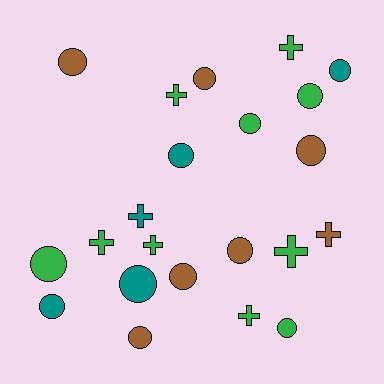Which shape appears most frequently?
Circle, with 14 objects.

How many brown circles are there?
There are 6 brown circles.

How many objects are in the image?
There are 22 objects.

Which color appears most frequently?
Green, with 10 objects.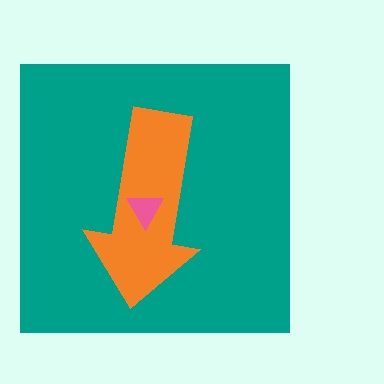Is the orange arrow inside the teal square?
Yes.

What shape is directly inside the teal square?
The orange arrow.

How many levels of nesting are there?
3.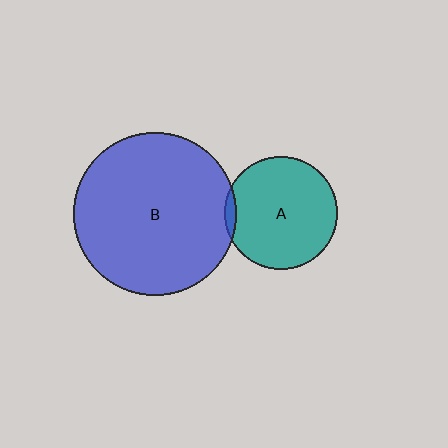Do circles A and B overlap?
Yes.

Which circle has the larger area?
Circle B (blue).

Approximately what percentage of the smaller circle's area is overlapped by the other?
Approximately 5%.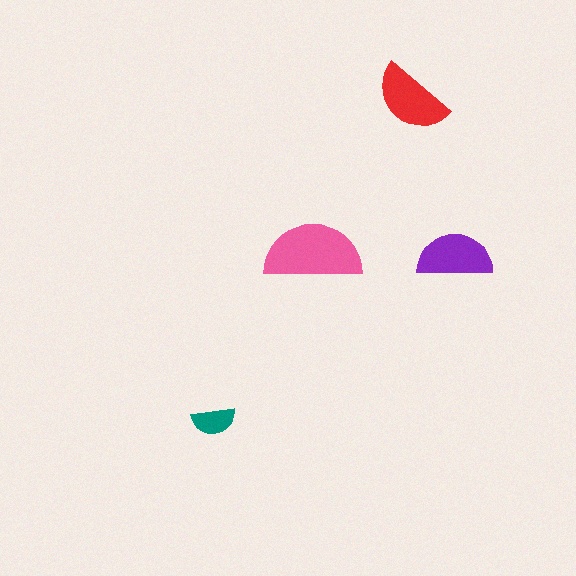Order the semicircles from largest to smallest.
the pink one, the red one, the purple one, the teal one.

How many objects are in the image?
There are 4 objects in the image.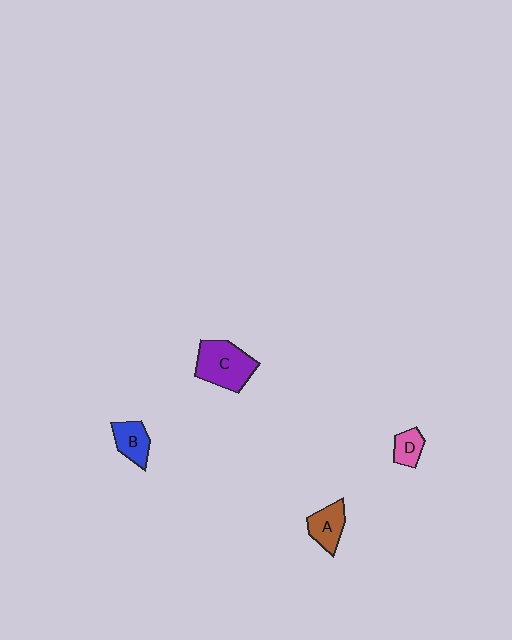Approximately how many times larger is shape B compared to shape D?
Approximately 1.4 times.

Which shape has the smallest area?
Shape D (pink).